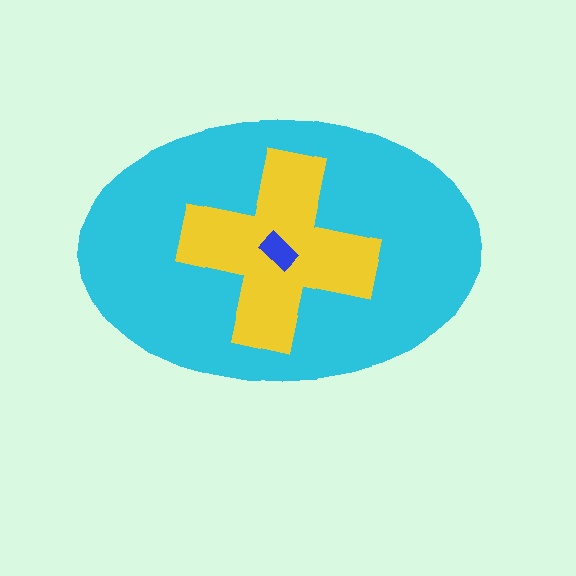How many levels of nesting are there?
3.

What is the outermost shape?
The cyan ellipse.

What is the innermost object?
The blue rectangle.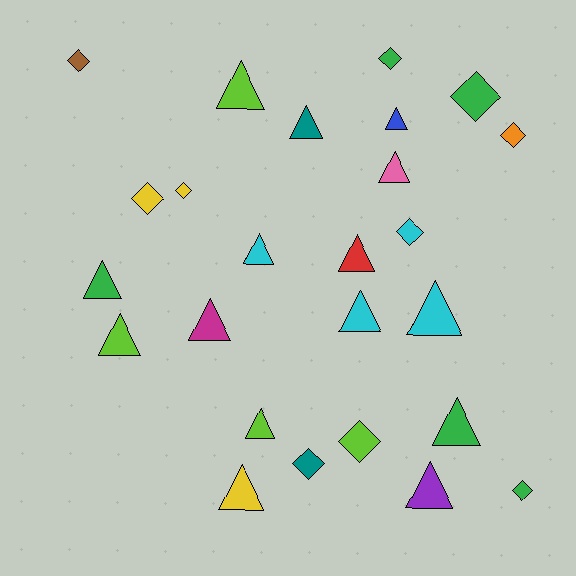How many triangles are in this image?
There are 15 triangles.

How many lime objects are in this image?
There are 4 lime objects.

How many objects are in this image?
There are 25 objects.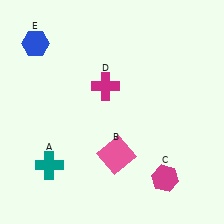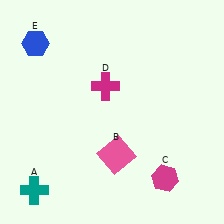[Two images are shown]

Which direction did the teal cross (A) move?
The teal cross (A) moved down.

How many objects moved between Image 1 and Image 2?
1 object moved between the two images.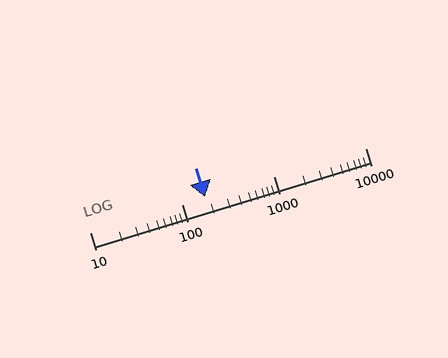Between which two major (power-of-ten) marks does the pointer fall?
The pointer is between 100 and 1000.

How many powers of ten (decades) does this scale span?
The scale spans 3 decades, from 10 to 10000.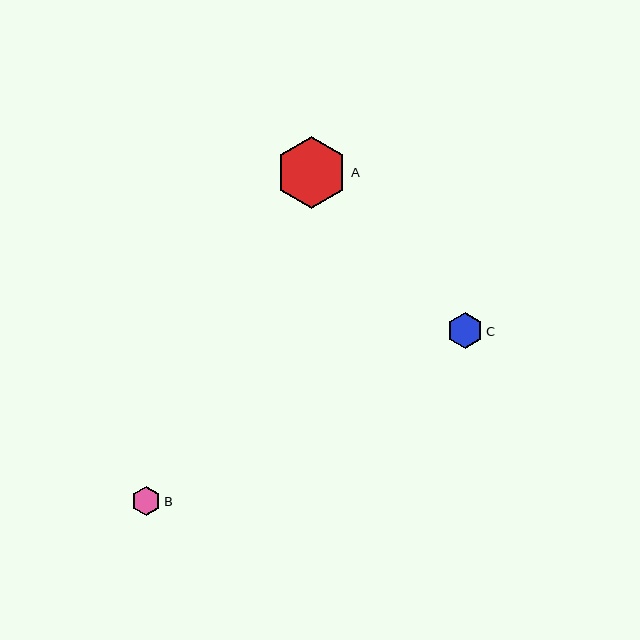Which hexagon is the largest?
Hexagon A is the largest with a size of approximately 72 pixels.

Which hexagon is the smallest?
Hexagon B is the smallest with a size of approximately 30 pixels.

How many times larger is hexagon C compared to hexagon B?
Hexagon C is approximately 1.2 times the size of hexagon B.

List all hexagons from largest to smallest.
From largest to smallest: A, C, B.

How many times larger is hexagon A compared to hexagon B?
Hexagon A is approximately 2.4 times the size of hexagon B.